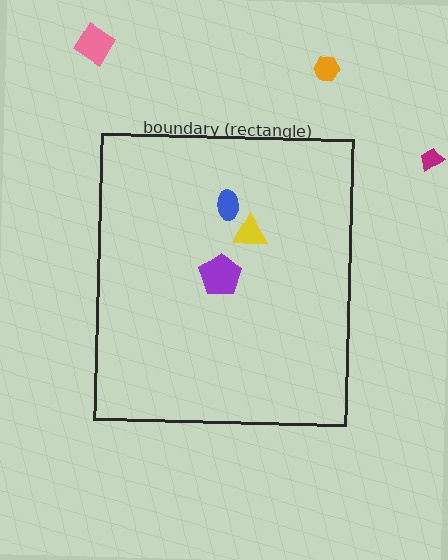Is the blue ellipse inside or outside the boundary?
Inside.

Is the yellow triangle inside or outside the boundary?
Inside.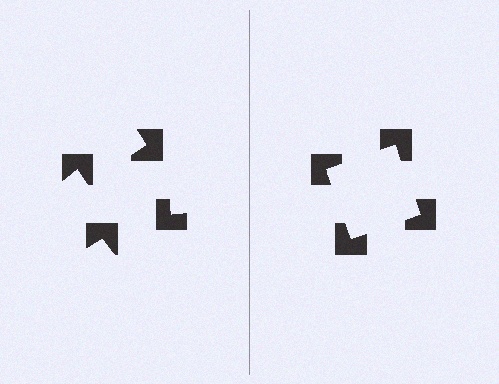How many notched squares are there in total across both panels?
8 — 4 on each side.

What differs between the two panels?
The notched squares are positioned identically on both sides; only the wedge orientations differ. On the right they align to a square; on the left they are misaligned.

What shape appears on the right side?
An illusory square.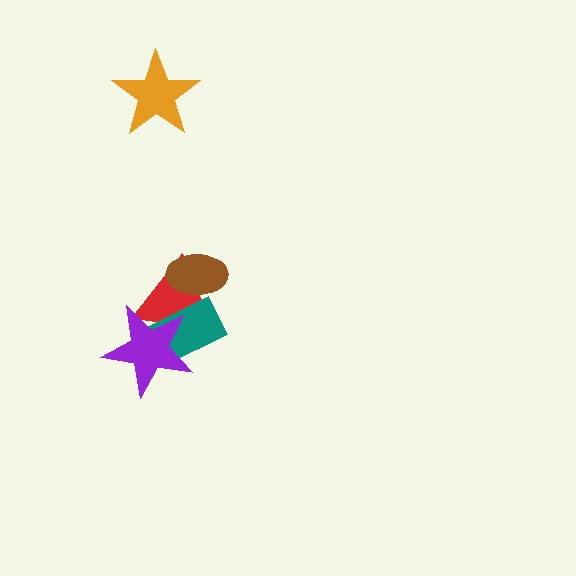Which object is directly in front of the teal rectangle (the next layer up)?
The brown ellipse is directly in front of the teal rectangle.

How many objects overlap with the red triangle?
3 objects overlap with the red triangle.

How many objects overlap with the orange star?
0 objects overlap with the orange star.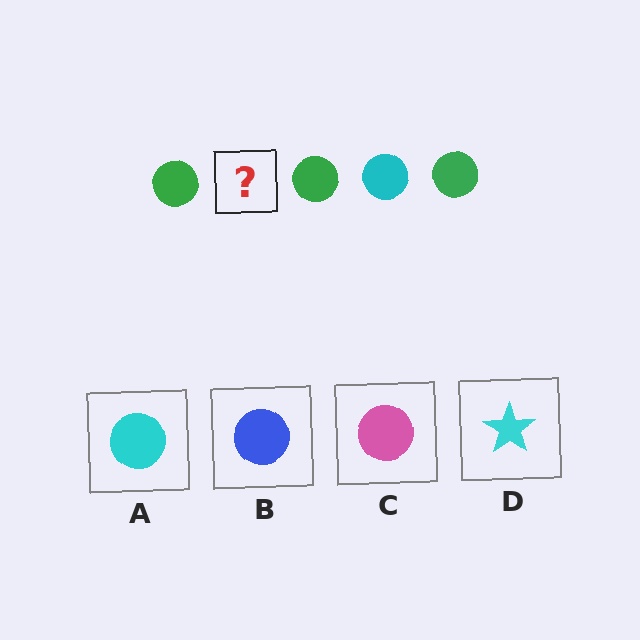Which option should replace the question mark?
Option A.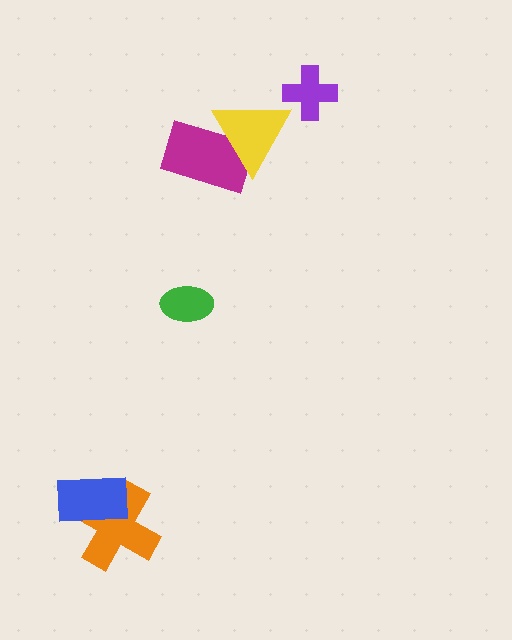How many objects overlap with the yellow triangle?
1 object overlaps with the yellow triangle.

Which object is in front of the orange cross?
The blue rectangle is in front of the orange cross.